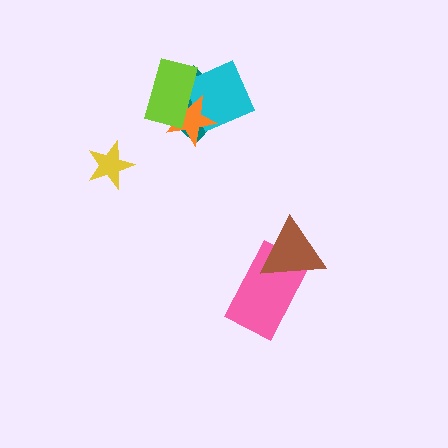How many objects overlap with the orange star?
3 objects overlap with the orange star.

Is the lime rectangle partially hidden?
No, no other shape covers it.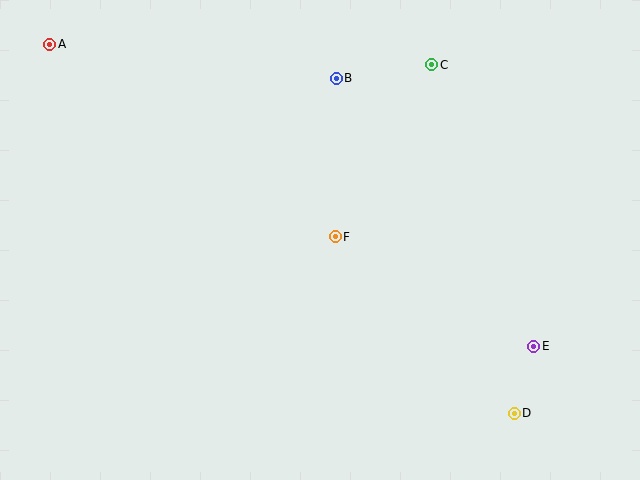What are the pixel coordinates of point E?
Point E is at (534, 346).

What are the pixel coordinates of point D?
Point D is at (514, 413).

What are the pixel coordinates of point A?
Point A is at (50, 44).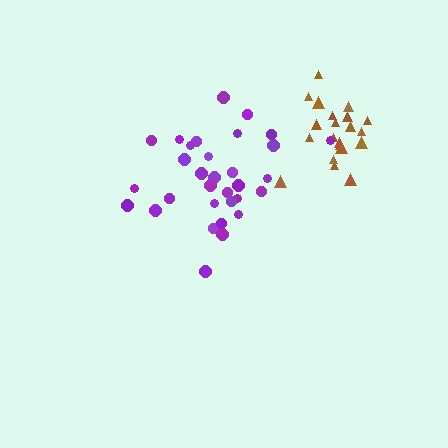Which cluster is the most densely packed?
Brown.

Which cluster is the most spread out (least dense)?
Purple.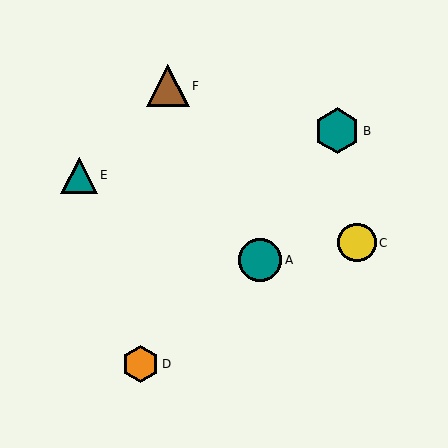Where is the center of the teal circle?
The center of the teal circle is at (260, 260).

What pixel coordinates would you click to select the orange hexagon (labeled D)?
Click at (140, 364) to select the orange hexagon D.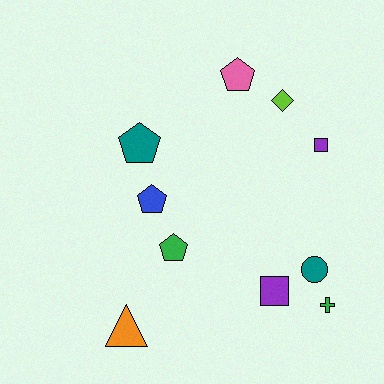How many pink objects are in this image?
There is 1 pink object.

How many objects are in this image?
There are 10 objects.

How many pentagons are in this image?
There are 4 pentagons.